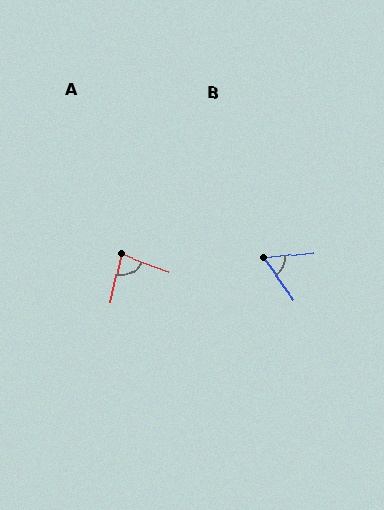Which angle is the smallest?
B, at approximately 59 degrees.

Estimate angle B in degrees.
Approximately 59 degrees.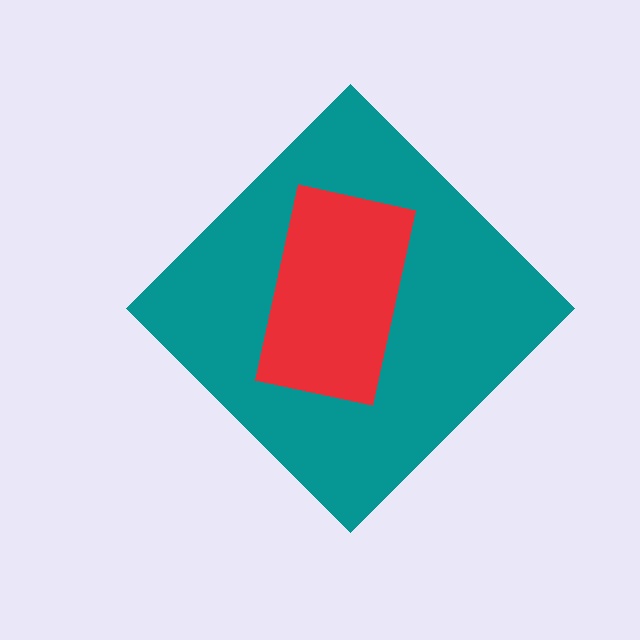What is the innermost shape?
The red rectangle.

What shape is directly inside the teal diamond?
The red rectangle.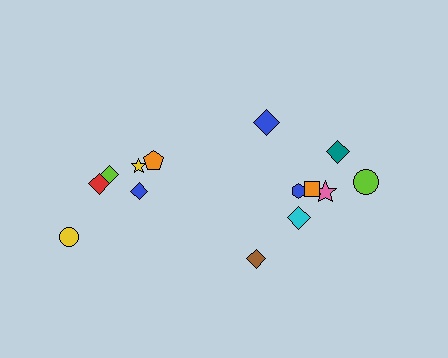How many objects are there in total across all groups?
There are 14 objects.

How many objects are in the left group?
There are 6 objects.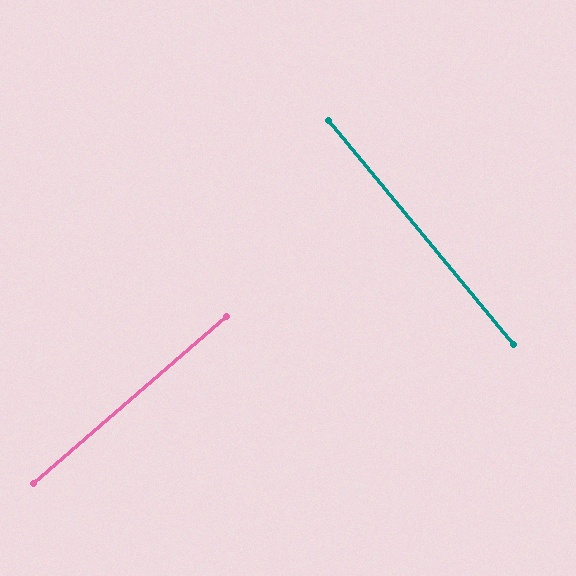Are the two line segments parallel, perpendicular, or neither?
Perpendicular — they meet at approximately 89°.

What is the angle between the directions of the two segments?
Approximately 89 degrees.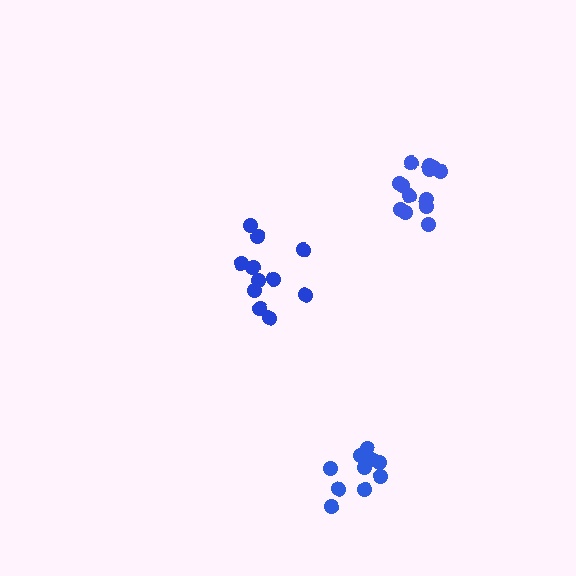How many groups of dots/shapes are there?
There are 3 groups.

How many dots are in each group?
Group 1: 11 dots, Group 2: 13 dots, Group 3: 11 dots (35 total).